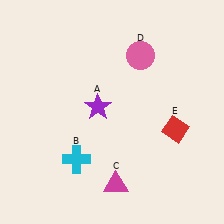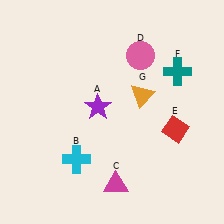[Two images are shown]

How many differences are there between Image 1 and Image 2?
There are 2 differences between the two images.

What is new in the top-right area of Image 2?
A teal cross (F) was added in the top-right area of Image 2.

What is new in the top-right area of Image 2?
An orange triangle (G) was added in the top-right area of Image 2.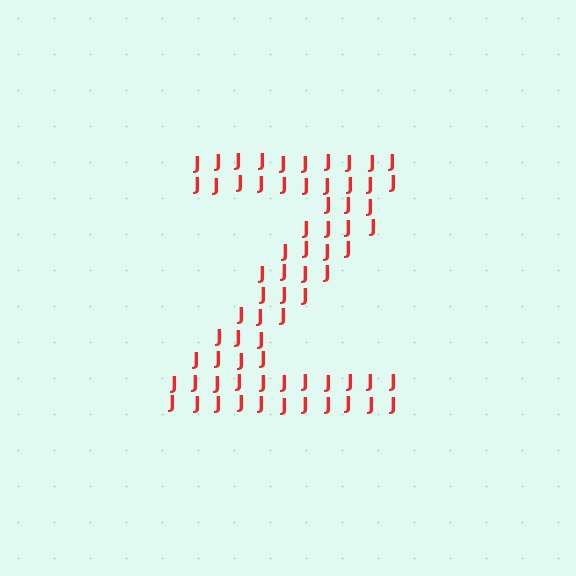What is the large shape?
The large shape is the letter Z.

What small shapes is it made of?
It is made of small letter J's.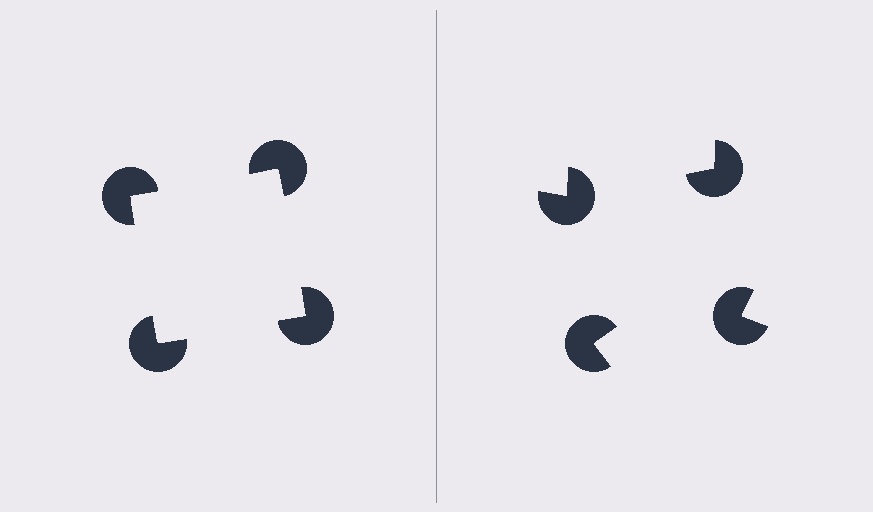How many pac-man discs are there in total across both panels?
8 — 4 on each side.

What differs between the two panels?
The pac-man discs are positioned identically on both sides; only the wedge orientations differ. On the left they align to a square; on the right they are misaligned.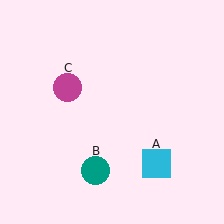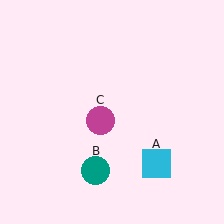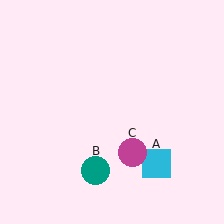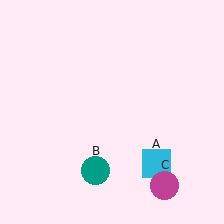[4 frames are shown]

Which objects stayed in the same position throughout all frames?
Cyan square (object A) and teal circle (object B) remained stationary.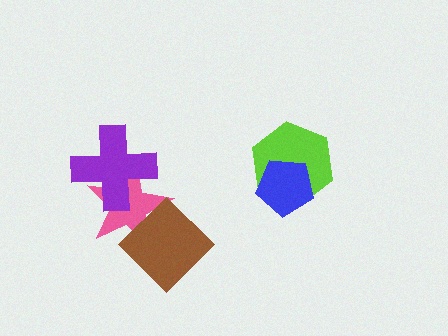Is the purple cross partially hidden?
No, no other shape covers it.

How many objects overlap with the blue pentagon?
1 object overlaps with the blue pentagon.